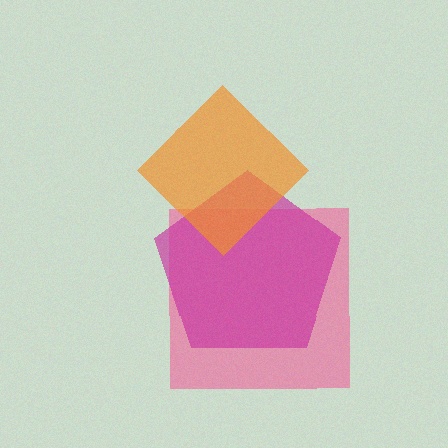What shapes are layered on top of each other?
The layered shapes are: a pink square, a magenta pentagon, an orange diamond.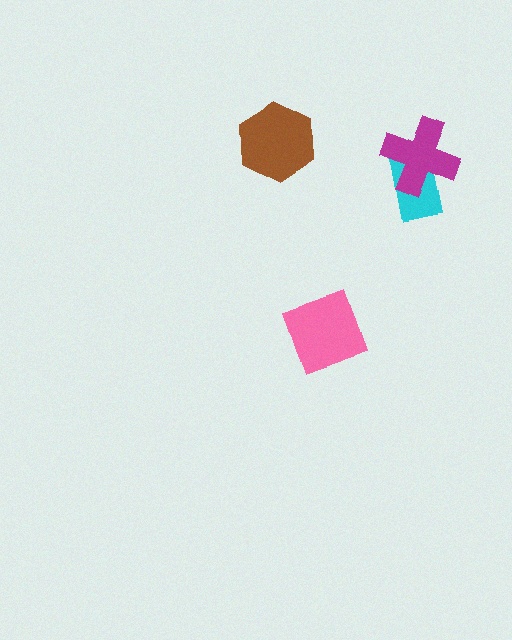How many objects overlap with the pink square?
0 objects overlap with the pink square.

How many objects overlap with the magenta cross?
1 object overlaps with the magenta cross.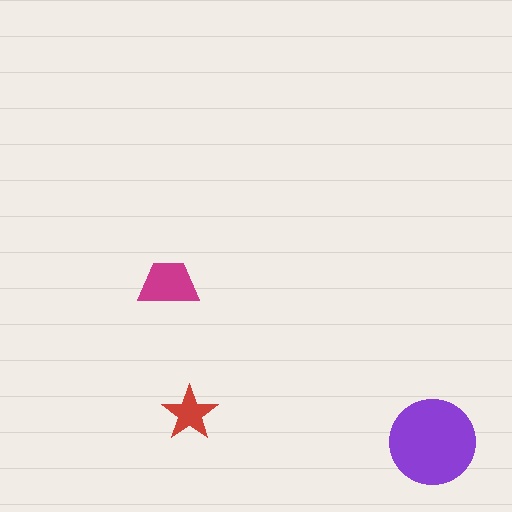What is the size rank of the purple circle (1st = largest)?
1st.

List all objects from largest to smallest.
The purple circle, the magenta trapezoid, the red star.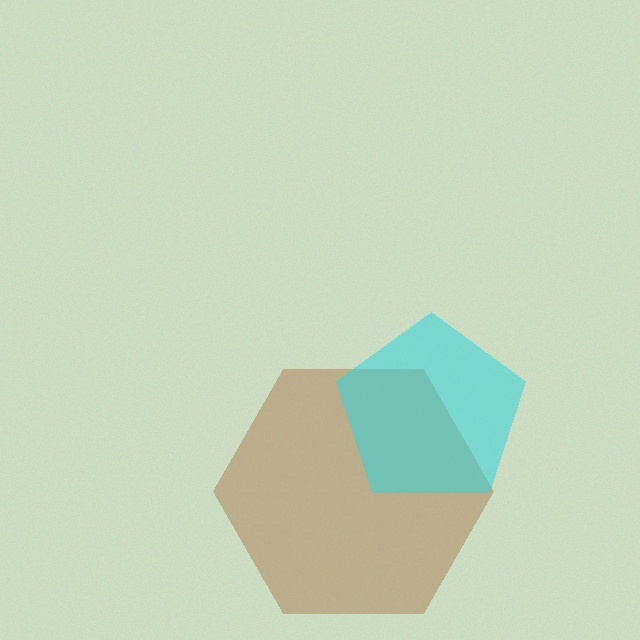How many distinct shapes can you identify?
There are 2 distinct shapes: a brown hexagon, a cyan pentagon.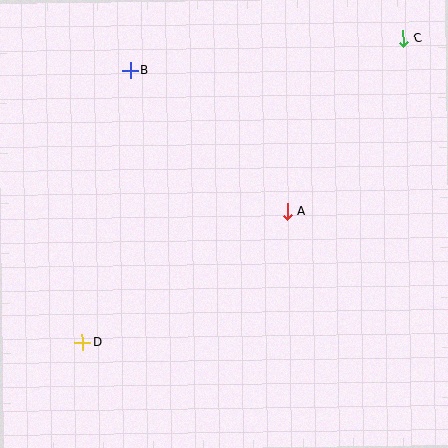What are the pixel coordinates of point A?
Point A is at (287, 211).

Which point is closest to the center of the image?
Point A at (287, 211) is closest to the center.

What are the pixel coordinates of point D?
Point D is at (82, 342).